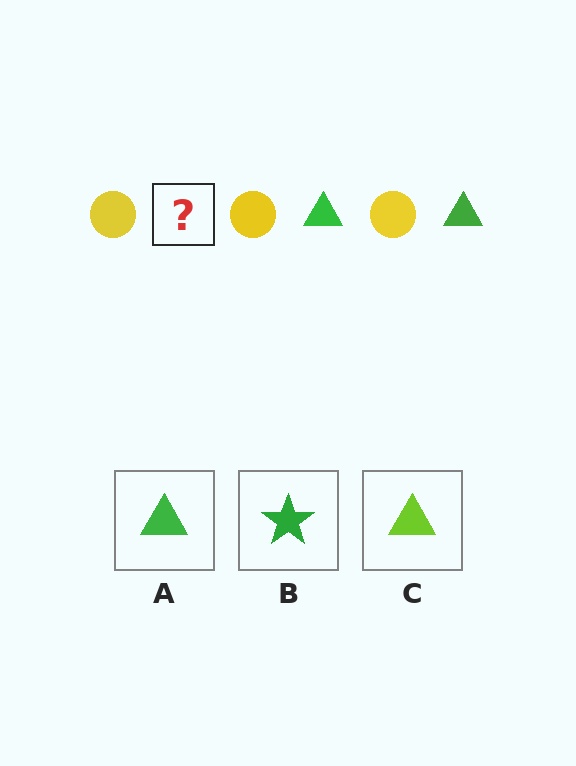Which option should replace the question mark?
Option A.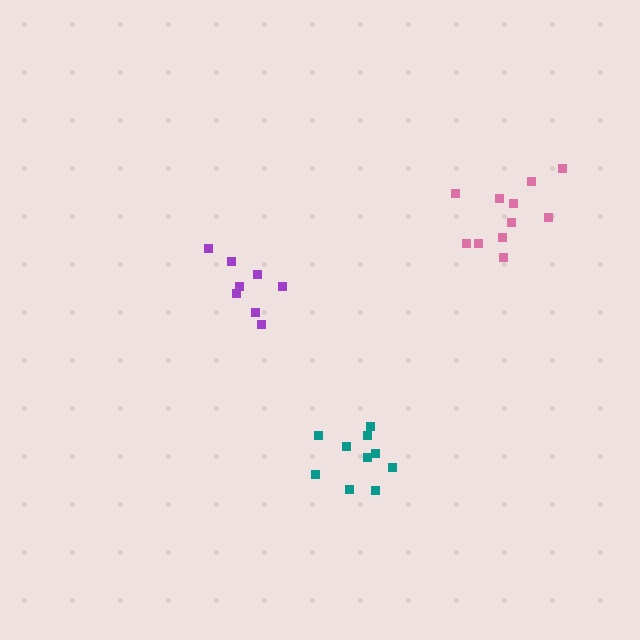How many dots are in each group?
Group 1: 8 dots, Group 2: 10 dots, Group 3: 11 dots (29 total).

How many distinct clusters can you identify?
There are 3 distinct clusters.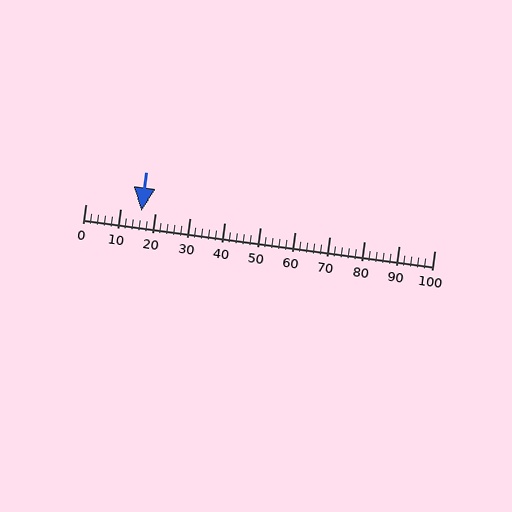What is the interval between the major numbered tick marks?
The major tick marks are spaced 10 units apart.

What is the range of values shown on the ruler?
The ruler shows values from 0 to 100.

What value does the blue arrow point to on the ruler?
The blue arrow points to approximately 16.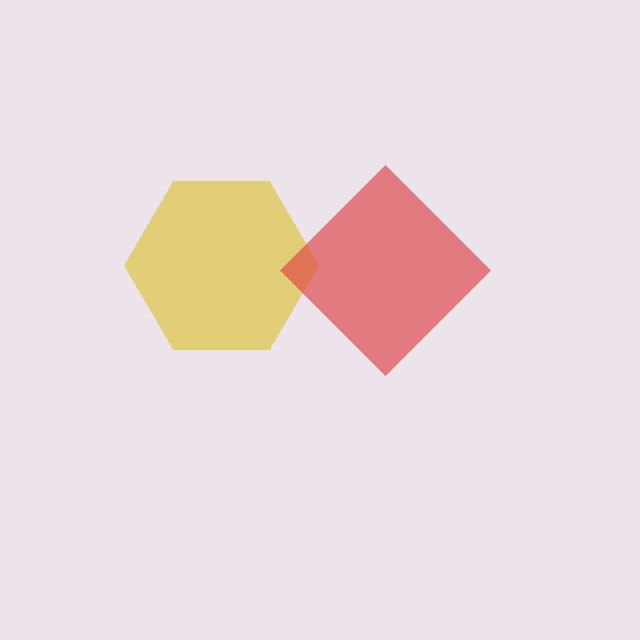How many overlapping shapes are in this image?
There are 2 overlapping shapes in the image.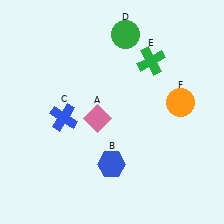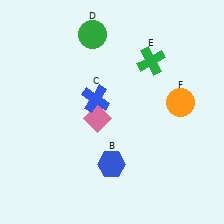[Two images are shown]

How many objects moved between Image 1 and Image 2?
2 objects moved between the two images.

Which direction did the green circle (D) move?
The green circle (D) moved left.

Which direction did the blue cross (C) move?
The blue cross (C) moved right.